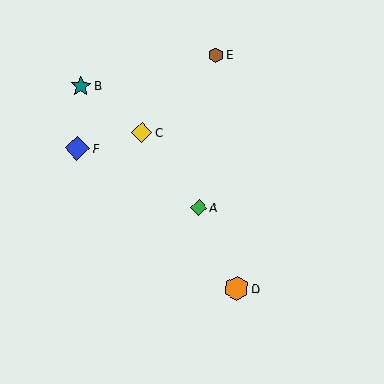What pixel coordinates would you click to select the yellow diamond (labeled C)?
Click at (142, 132) to select the yellow diamond C.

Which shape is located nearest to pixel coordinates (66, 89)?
The teal star (labeled B) at (81, 86) is nearest to that location.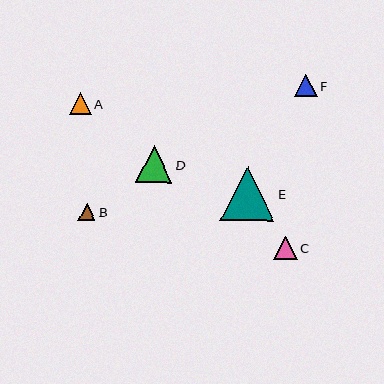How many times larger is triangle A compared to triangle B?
Triangle A is approximately 1.3 times the size of triangle B.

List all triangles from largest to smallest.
From largest to smallest: E, D, C, F, A, B.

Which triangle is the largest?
Triangle E is the largest with a size of approximately 55 pixels.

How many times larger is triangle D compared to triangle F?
Triangle D is approximately 1.6 times the size of triangle F.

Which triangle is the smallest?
Triangle B is the smallest with a size of approximately 17 pixels.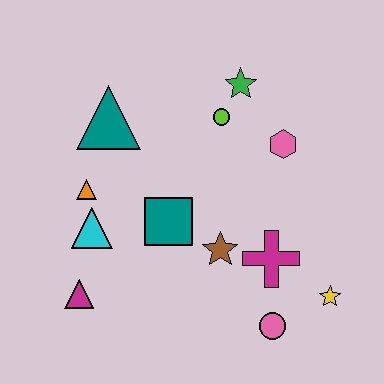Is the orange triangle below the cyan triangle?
No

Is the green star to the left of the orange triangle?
No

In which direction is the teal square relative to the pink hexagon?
The teal square is to the left of the pink hexagon.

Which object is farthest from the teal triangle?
The yellow star is farthest from the teal triangle.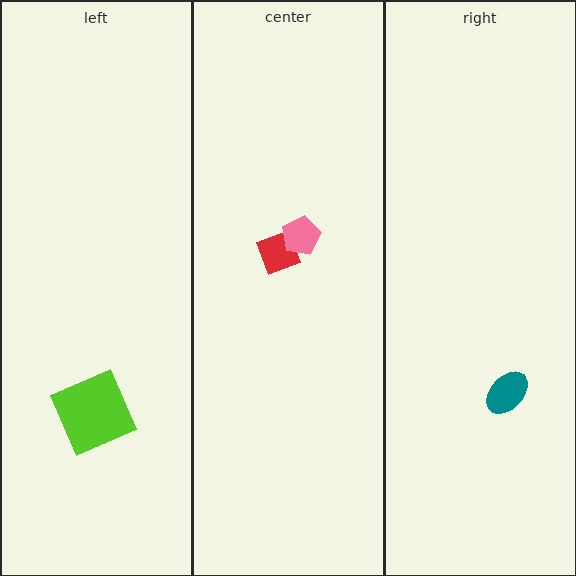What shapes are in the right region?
The teal ellipse.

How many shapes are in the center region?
2.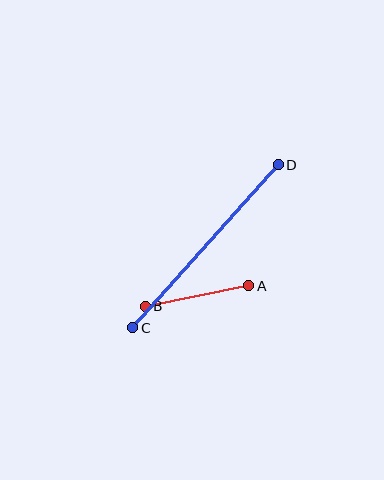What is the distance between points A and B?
The distance is approximately 105 pixels.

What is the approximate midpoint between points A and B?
The midpoint is at approximately (197, 296) pixels.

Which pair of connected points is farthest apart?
Points C and D are farthest apart.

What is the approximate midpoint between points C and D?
The midpoint is at approximately (206, 246) pixels.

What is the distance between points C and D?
The distance is approximately 218 pixels.